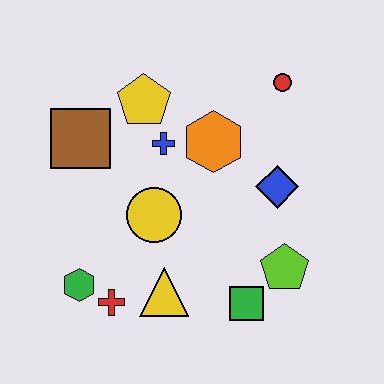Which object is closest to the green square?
The lime pentagon is closest to the green square.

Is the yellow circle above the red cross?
Yes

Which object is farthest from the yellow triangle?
The red circle is farthest from the yellow triangle.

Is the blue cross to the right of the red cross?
Yes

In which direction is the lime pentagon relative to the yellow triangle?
The lime pentagon is to the right of the yellow triangle.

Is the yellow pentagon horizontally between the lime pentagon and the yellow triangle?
No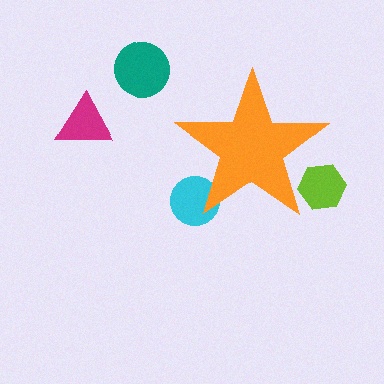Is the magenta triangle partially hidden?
No, the magenta triangle is fully visible.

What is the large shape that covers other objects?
An orange star.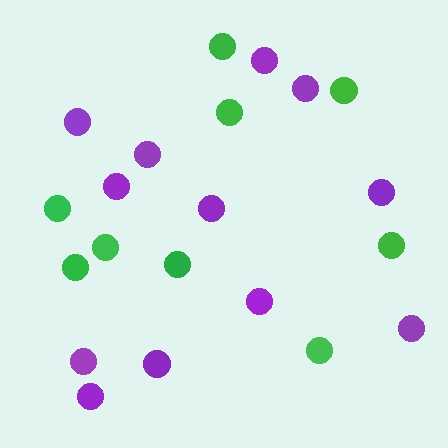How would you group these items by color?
There are 2 groups: one group of green circles (9) and one group of purple circles (12).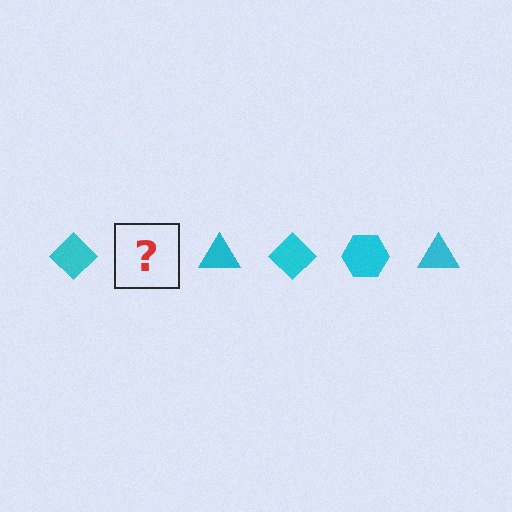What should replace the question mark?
The question mark should be replaced with a cyan hexagon.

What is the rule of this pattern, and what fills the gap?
The rule is that the pattern cycles through diamond, hexagon, triangle shapes in cyan. The gap should be filled with a cyan hexagon.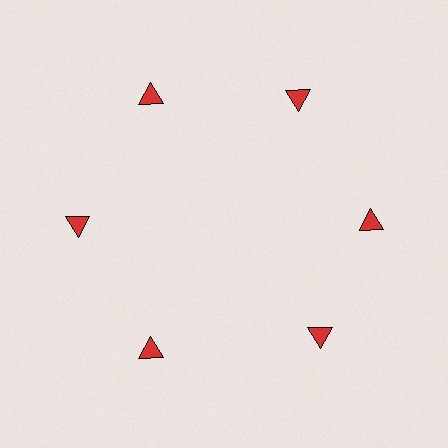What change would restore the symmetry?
The symmetry would be restored by rotating it back into even spacing with its neighbors so that all 6 triangles sit at equal angles and equal distance from the center.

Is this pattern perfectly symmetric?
No. The 6 red triangles are arranged in a ring, but one element near the 5 o'clock position is rotated out of alignment along the ring, breaking the 6-fold rotational symmetry.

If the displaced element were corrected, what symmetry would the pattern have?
It would have 6-fold rotational symmetry — the pattern would map onto itself every 60 degrees.